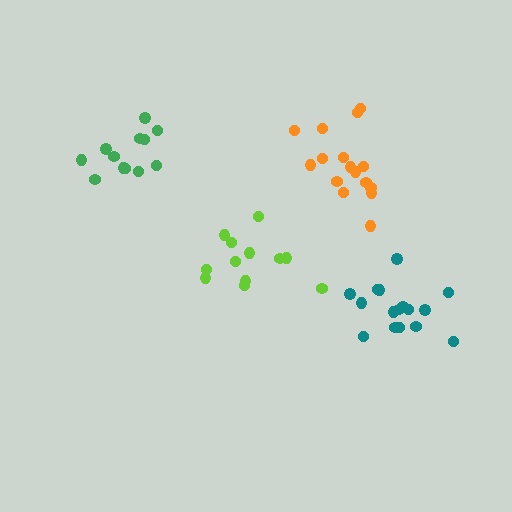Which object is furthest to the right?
The teal cluster is rightmost.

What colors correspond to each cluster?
The clusters are colored: teal, lime, orange, green.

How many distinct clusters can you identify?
There are 4 distinct clusters.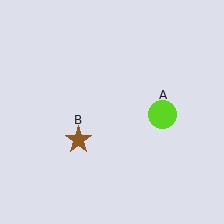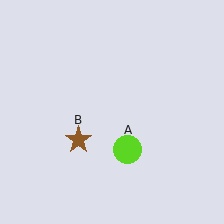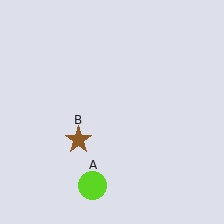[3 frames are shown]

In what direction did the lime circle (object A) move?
The lime circle (object A) moved down and to the left.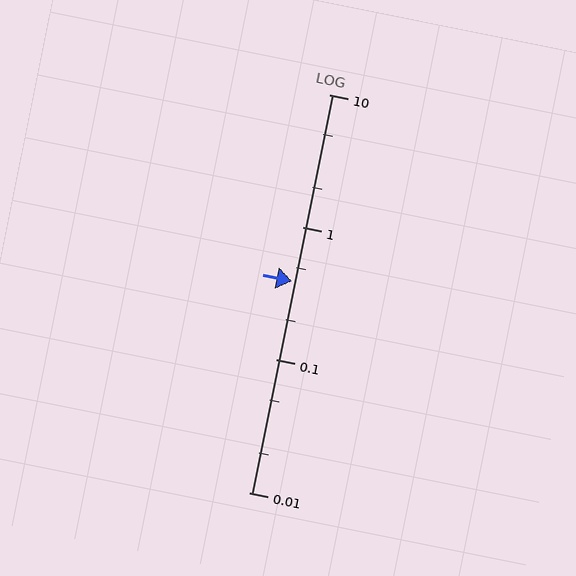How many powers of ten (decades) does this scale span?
The scale spans 3 decades, from 0.01 to 10.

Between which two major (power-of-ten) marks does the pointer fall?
The pointer is between 0.1 and 1.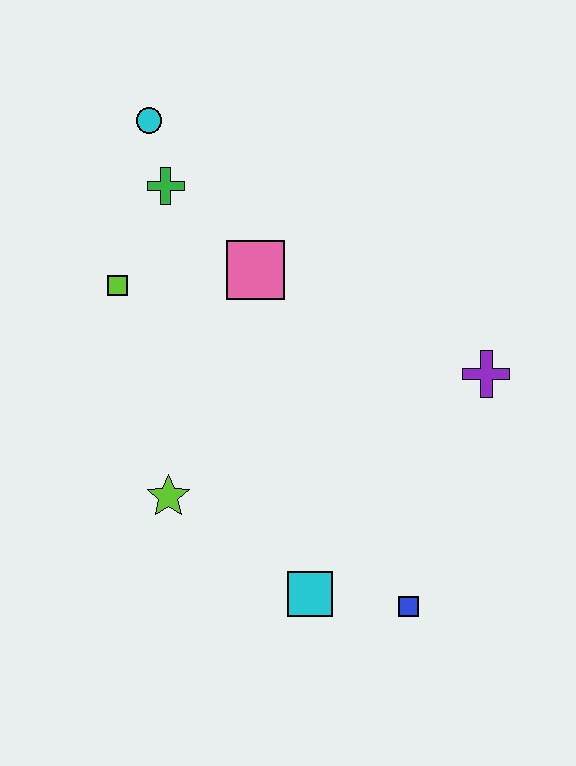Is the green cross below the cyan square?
No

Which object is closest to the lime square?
The green cross is closest to the lime square.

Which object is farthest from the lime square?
The blue square is farthest from the lime square.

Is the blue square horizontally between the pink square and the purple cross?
Yes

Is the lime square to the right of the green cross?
No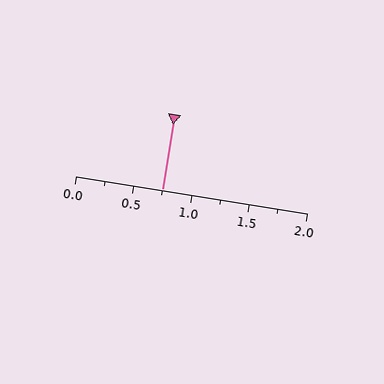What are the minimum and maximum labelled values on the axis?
The axis runs from 0.0 to 2.0.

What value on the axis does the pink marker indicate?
The marker indicates approximately 0.75.